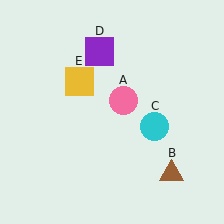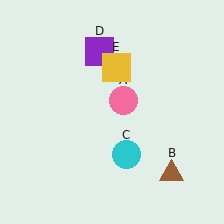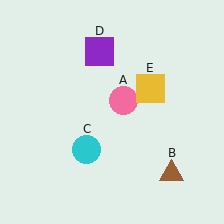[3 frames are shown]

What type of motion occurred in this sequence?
The cyan circle (object C), yellow square (object E) rotated clockwise around the center of the scene.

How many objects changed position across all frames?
2 objects changed position: cyan circle (object C), yellow square (object E).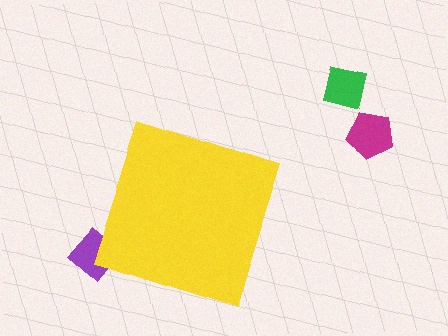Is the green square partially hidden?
No, the green square is fully visible.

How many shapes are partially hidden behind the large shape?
1 shape is partially hidden.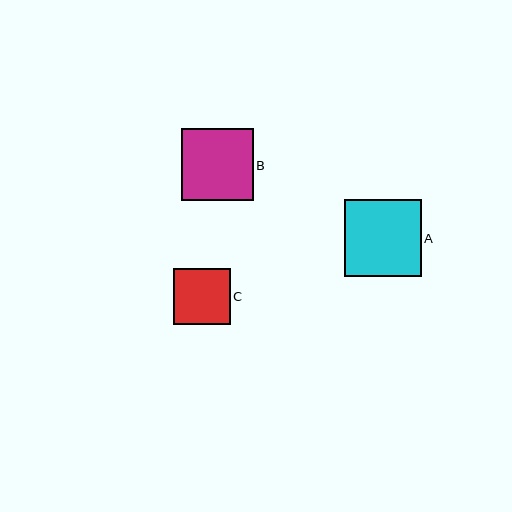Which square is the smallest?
Square C is the smallest with a size of approximately 56 pixels.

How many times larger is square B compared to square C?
Square B is approximately 1.3 times the size of square C.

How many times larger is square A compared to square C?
Square A is approximately 1.4 times the size of square C.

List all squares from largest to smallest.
From largest to smallest: A, B, C.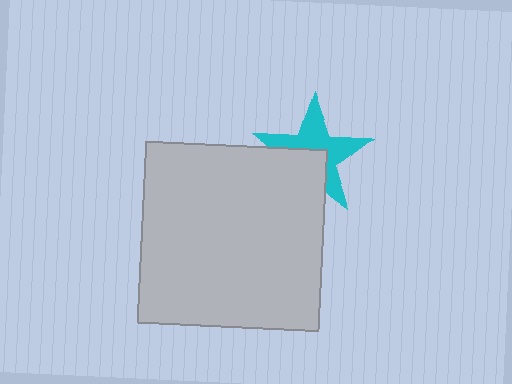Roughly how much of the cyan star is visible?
About half of it is visible (roughly 58%).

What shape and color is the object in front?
The object in front is a light gray square.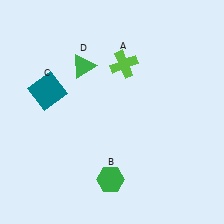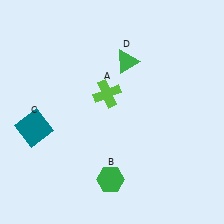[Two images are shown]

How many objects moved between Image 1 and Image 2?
3 objects moved between the two images.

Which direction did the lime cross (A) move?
The lime cross (A) moved down.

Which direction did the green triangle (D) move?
The green triangle (D) moved right.